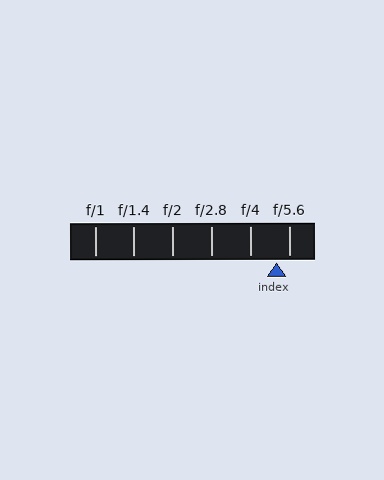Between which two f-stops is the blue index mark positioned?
The index mark is between f/4 and f/5.6.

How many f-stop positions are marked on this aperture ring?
There are 6 f-stop positions marked.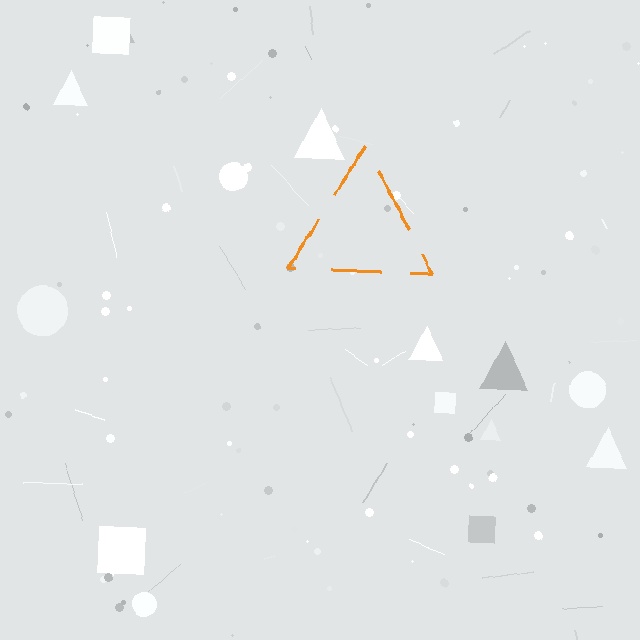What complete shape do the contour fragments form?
The contour fragments form a triangle.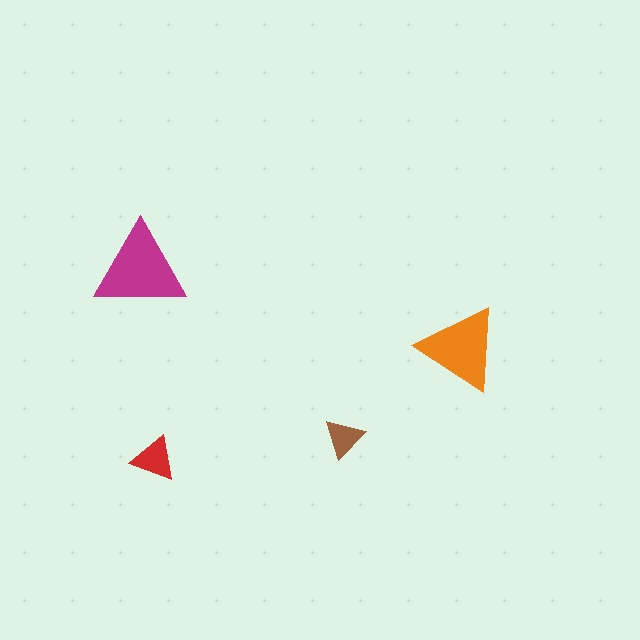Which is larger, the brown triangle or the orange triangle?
The orange one.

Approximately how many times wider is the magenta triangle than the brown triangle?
About 2.5 times wider.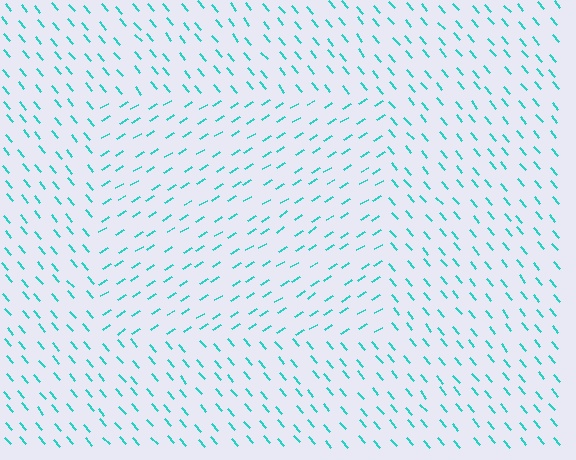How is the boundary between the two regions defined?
The boundary is defined purely by a change in line orientation (approximately 82 degrees difference). All lines are the same color and thickness.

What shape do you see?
I see a rectangle.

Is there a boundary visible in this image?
Yes, there is a texture boundary formed by a change in line orientation.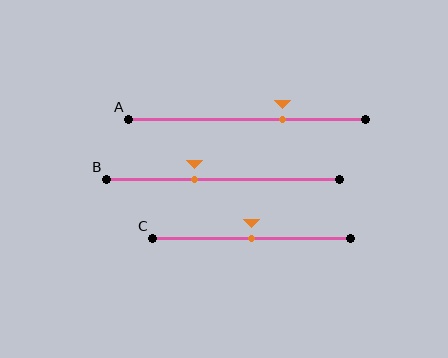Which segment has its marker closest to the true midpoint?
Segment C has its marker closest to the true midpoint.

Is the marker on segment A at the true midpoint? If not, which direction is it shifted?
No, the marker on segment A is shifted to the right by about 15% of the segment length.